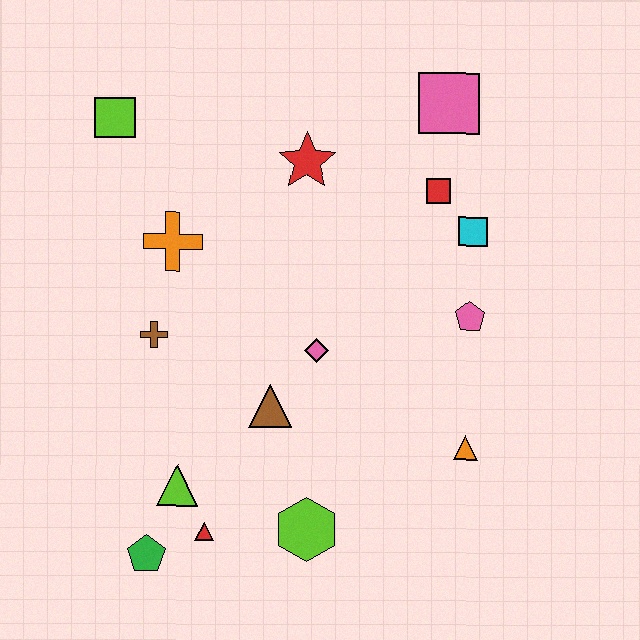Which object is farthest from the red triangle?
The pink square is farthest from the red triangle.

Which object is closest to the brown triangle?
The pink diamond is closest to the brown triangle.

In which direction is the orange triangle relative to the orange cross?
The orange triangle is to the right of the orange cross.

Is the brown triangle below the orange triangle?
No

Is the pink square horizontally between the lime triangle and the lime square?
No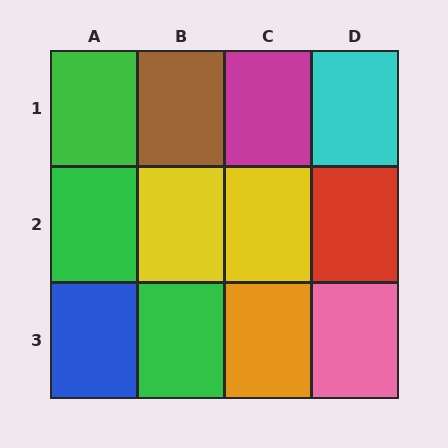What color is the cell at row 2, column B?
Yellow.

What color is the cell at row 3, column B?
Green.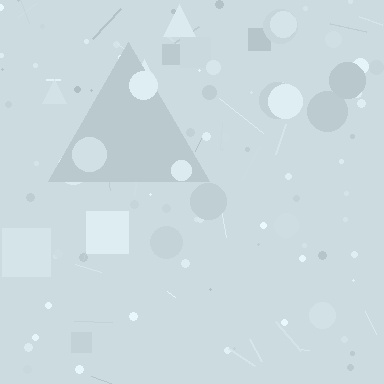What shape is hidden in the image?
A triangle is hidden in the image.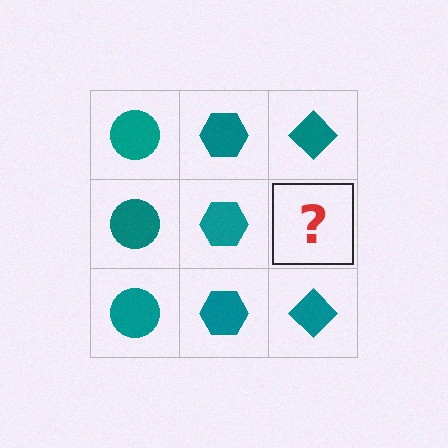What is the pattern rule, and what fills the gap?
The rule is that each column has a consistent shape. The gap should be filled with a teal diamond.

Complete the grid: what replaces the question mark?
The question mark should be replaced with a teal diamond.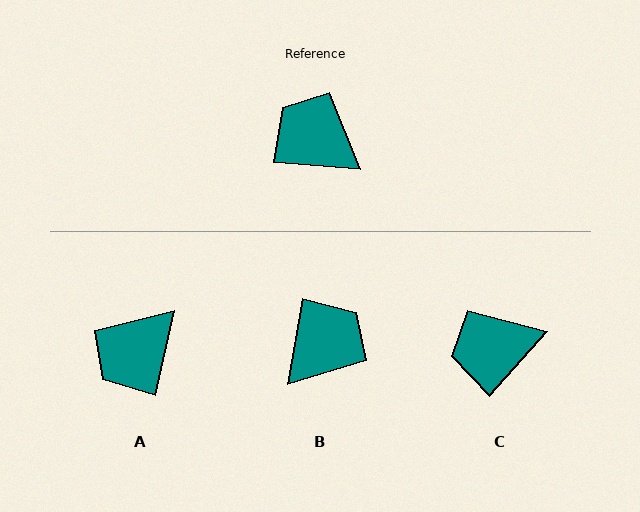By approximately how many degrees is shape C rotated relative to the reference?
Approximately 53 degrees counter-clockwise.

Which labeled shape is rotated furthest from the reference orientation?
B, about 95 degrees away.